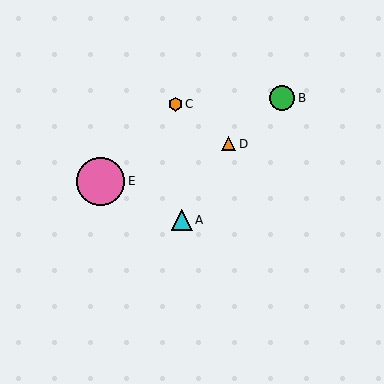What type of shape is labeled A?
Shape A is a cyan triangle.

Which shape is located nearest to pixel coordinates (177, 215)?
The cyan triangle (labeled A) at (182, 220) is nearest to that location.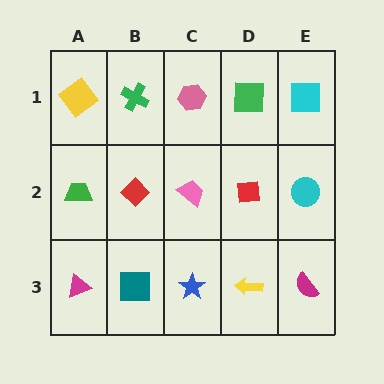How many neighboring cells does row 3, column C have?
3.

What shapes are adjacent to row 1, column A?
A green trapezoid (row 2, column A), a green cross (row 1, column B).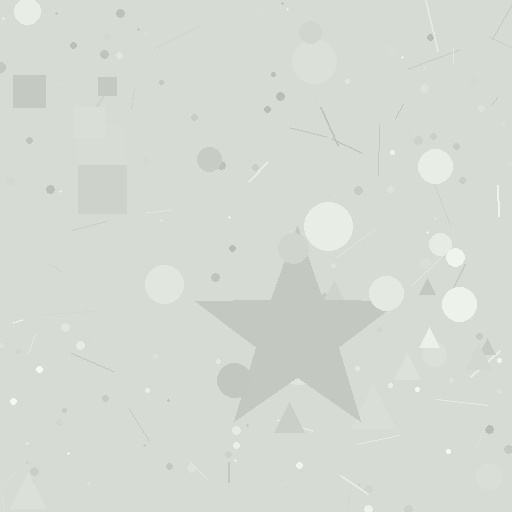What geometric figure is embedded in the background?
A star is embedded in the background.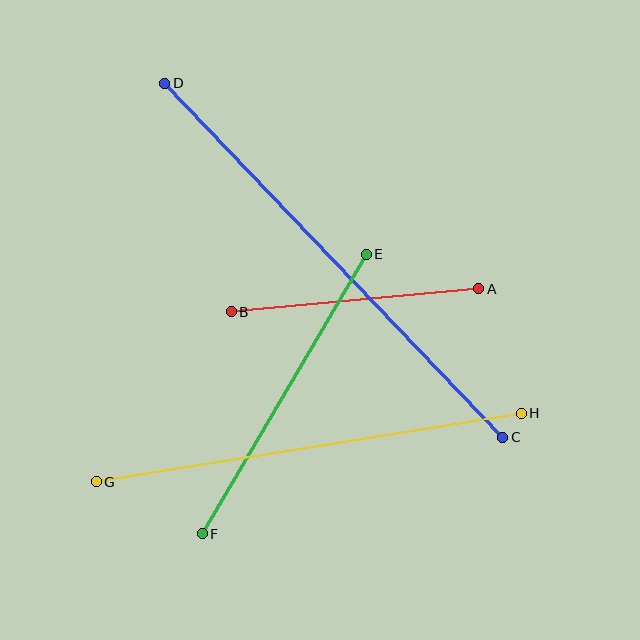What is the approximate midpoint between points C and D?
The midpoint is at approximately (334, 260) pixels.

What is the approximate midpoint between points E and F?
The midpoint is at approximately (284, 394) pixels.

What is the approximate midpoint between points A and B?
The midpoint is at approximately (355, 300) pixels.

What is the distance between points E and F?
The distance is approximately 324 pixels.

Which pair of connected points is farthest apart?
Points C and D are farthest apart.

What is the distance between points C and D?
The distance is approximately 490 pixels.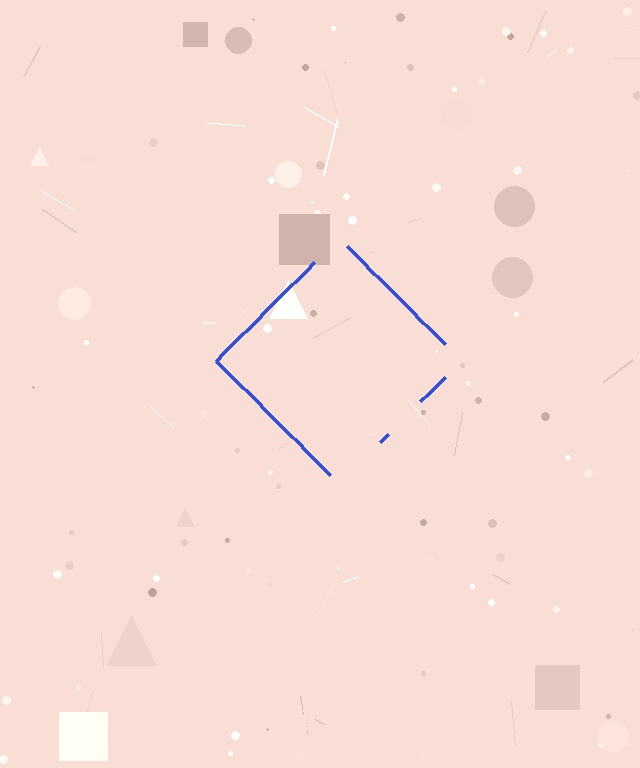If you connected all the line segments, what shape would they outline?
They would outline a diamond.